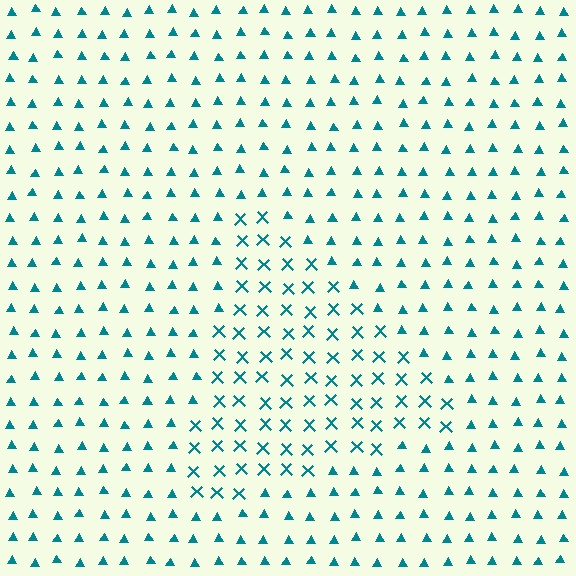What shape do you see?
I see a triangle.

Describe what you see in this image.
The image is filled with small teal elements arranged in a uniform grid. A triangle-shaped region contains X marks, while the surrounding area contains triangles. The boundary is defined purely by the change in element shape.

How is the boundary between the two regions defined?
The boundary is defined by a change in element shape: X marks inside vs. triangles outside. All elements share the same color and spacing.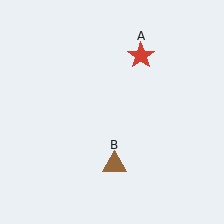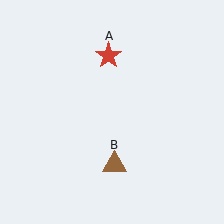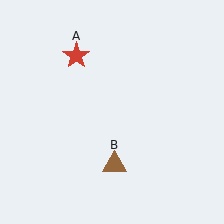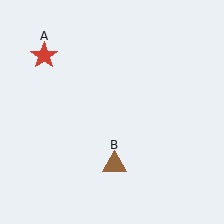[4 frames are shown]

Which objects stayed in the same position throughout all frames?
Brown triangle (object B) remained stationary.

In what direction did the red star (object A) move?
The red star (object A) moved left.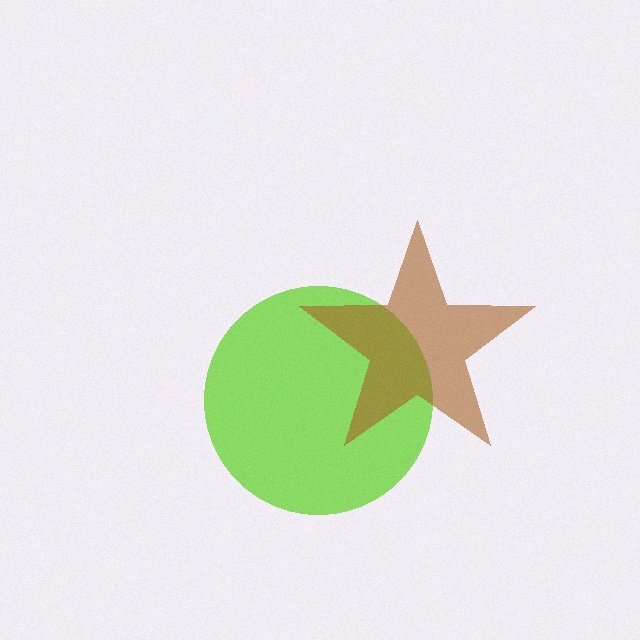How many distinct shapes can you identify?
There are 2 distinct shapes: a lime circle, a brown star.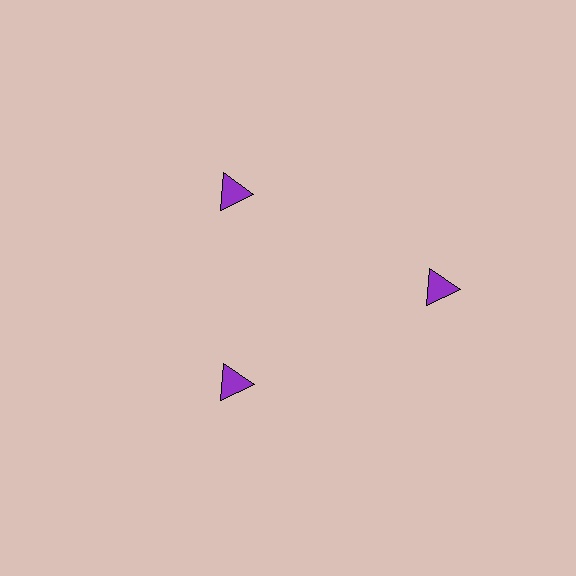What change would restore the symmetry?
The symmetry would be restored by moving it inward, back onto the ring so that all 3 triangles sit at equal angles and equal distance from the center.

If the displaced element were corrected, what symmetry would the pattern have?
It would have 3-fold rotational symmetry — the pattern would map onto itself every 120 degrees.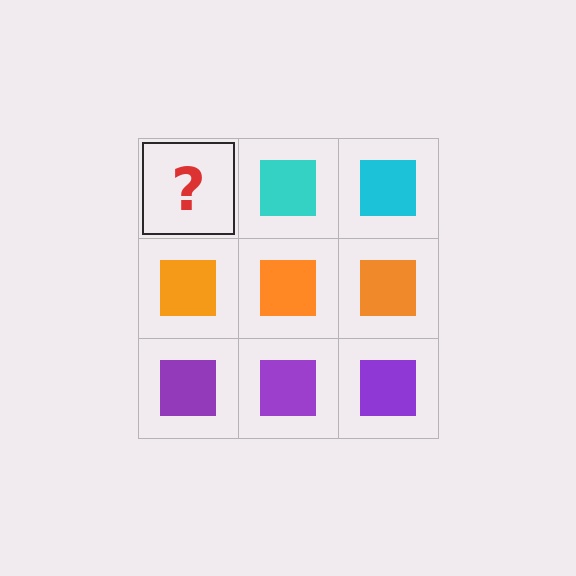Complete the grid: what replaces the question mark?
The question mark should be replaced with a cyan square.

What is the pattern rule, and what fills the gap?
The rule is that each row has a consistent color. The gap should be filled with a cyan square.